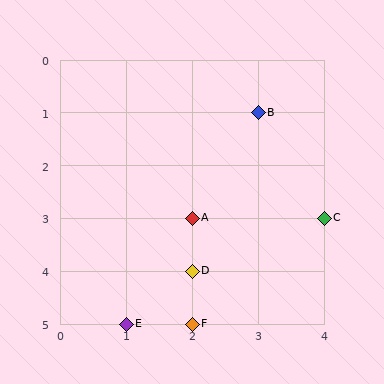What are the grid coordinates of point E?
Point E is at grid coordinates (1, 5).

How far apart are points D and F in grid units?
Points D and F are 1 row apart.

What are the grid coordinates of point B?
Point B is at grid coordinates (3, 1).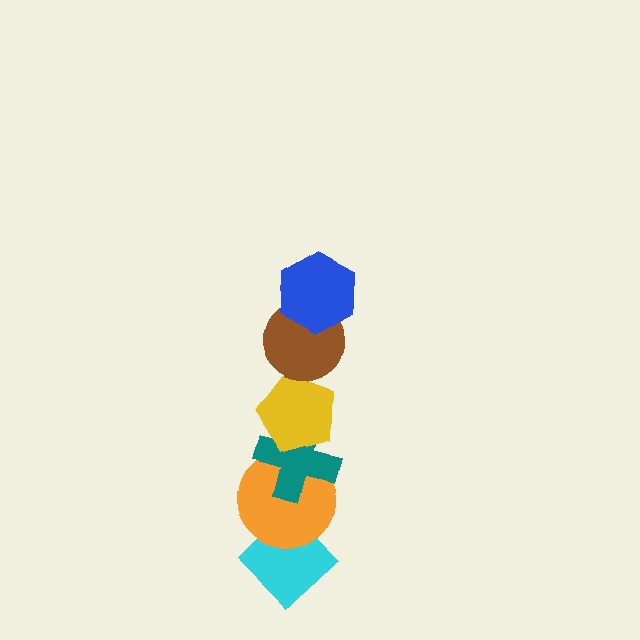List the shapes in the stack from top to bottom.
From top to bottom: the blue hexagon, the brown circle, the yellow pentagon, the teal cross, the orange circle, the cyan diamond.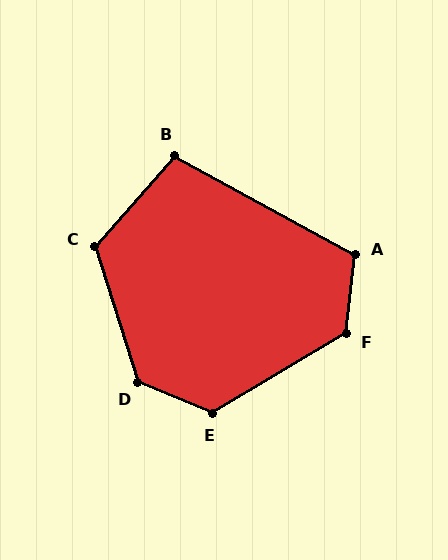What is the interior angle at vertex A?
Approximately 112 degrees (obtuse).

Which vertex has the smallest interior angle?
B, at approximately 103 degrees.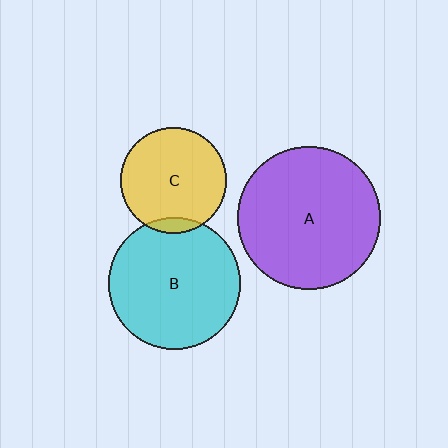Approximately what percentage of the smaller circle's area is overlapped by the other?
Approximately 5%.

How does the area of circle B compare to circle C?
Approximately 1.5 times.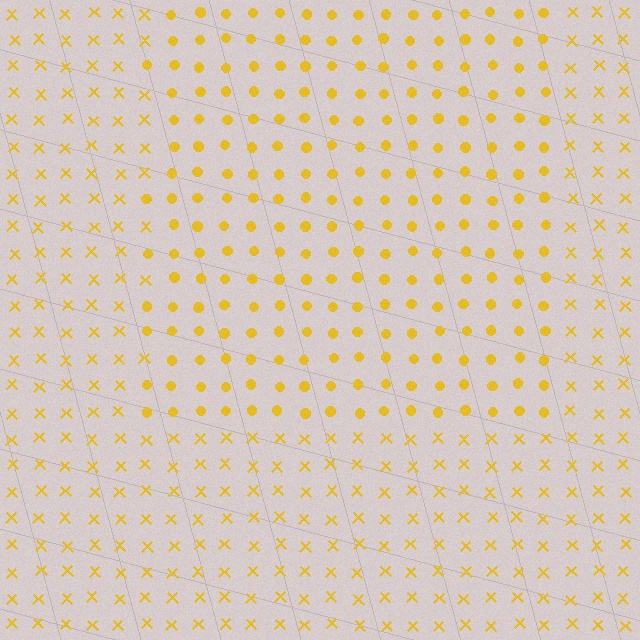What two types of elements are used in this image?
The image uses circles inside the rectangle region and X marks outside it.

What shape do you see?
I see a rectangle.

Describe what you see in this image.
The image is filled with small yellow elements arranged in a uniform grid. A rectangle-shaped region contains circles, while the surrounding area contains X marks. The boundary is defined purely by the change in element shape.